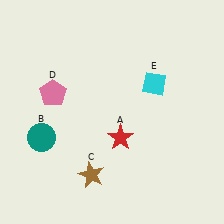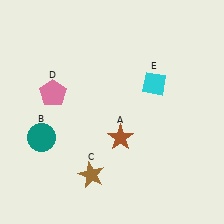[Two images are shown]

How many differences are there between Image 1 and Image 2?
There is 1 difference between the two images.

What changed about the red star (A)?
In Image 1, A is red. In Image 2, it changed to brown.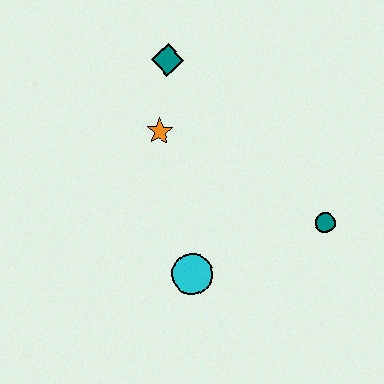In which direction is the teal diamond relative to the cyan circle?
The teal diamond is above the cyan circle.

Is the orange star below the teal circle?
No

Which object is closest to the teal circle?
The cyan circle is closest to the teal circle.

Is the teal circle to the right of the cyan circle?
Yes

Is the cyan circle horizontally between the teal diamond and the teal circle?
Yes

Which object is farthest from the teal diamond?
The teal circle is farthest from the teal diamond.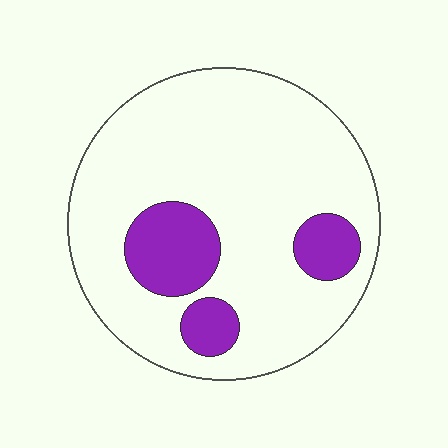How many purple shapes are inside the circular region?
3.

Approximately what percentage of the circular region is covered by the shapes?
Approximately 20%.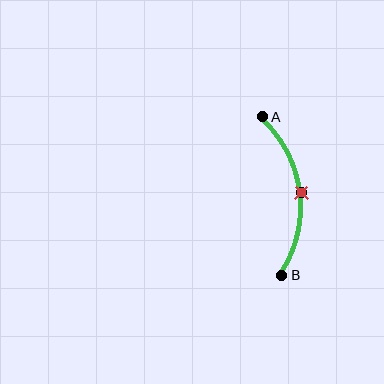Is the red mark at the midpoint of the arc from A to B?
Yes. The red mark lies on the arc at equal arc-length from both A and B — it is the arc midpoint.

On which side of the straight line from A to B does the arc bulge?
The arc bulges to the right of the straight line connecting A and B.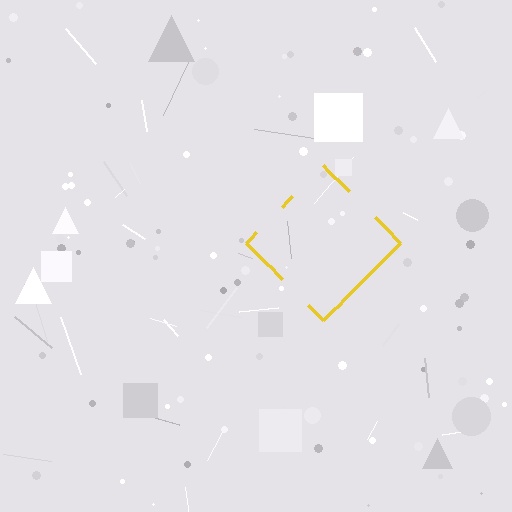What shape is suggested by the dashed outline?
The dashed outline suggests a diamond.